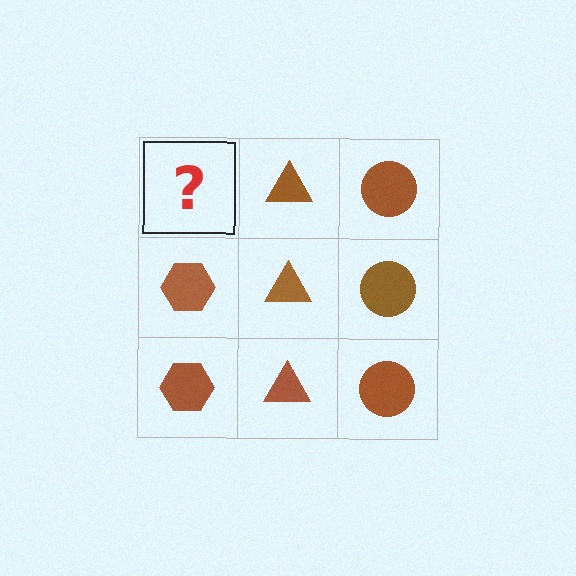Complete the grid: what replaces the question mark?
The question mark should be replaced with a brown hexagon.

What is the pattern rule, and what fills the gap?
The rule is that each column has a consistent shape. The gap should be filled with a brown hexagon.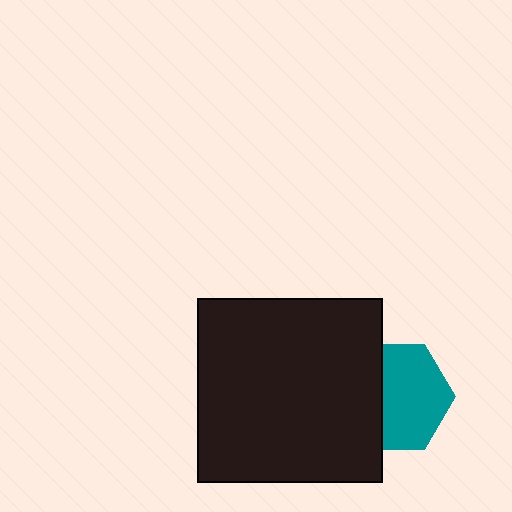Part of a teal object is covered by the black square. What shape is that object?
It is a hexagon.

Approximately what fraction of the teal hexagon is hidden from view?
Roughly 38% of the teal hexagon is hidden behind the black square.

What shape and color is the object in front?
The object in front is a black square.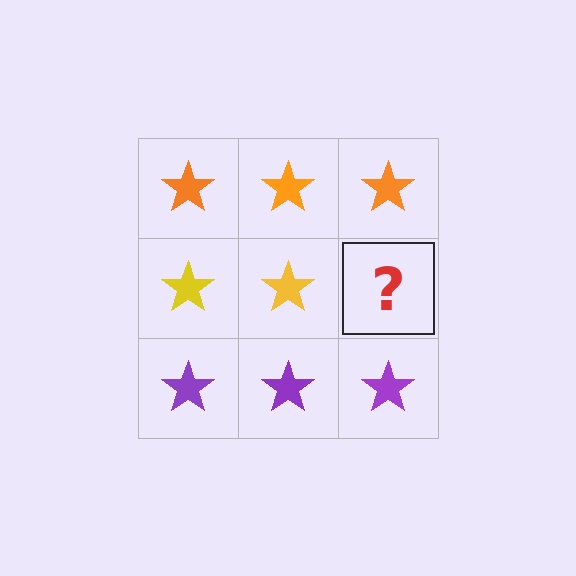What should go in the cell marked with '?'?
The missing cell should contain a yellow star.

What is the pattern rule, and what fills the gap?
The rule is that each row has a consistent color. The gap should be filled with a yellow star.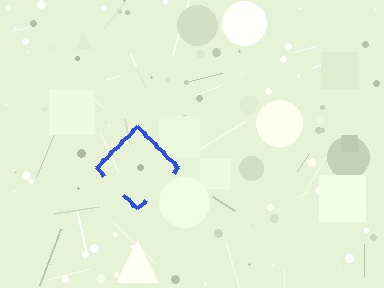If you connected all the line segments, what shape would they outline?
They would outline a diamond.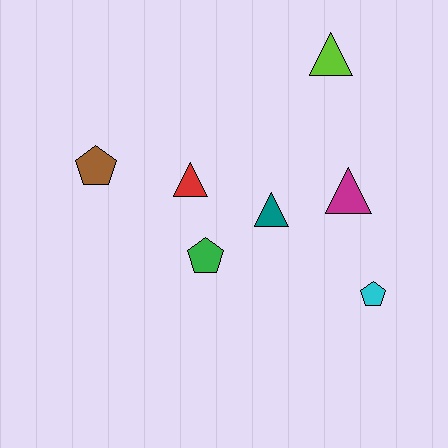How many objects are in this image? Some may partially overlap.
There are 7 objects.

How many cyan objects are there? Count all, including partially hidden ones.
There is 1 cyan object.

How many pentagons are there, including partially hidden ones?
There are 3 pentagons.